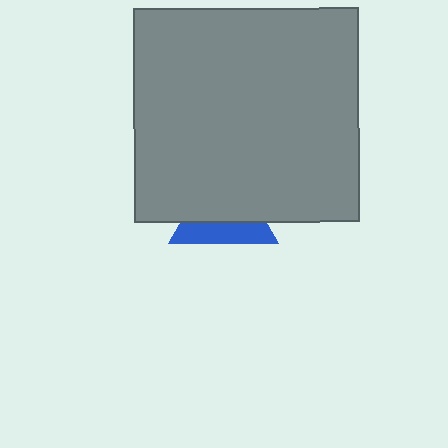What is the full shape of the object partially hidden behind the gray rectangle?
The partially hidden object is a blue triangle.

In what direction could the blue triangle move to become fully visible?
The blue triangle could move down. That would shift it out from behind the gray rectangle entirely.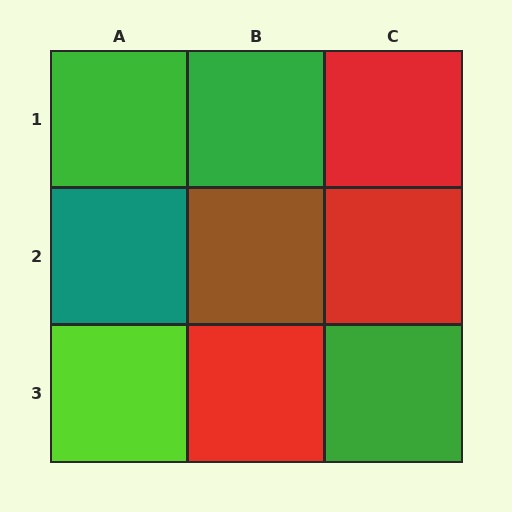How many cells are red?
3 cells are red.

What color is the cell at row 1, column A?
Green.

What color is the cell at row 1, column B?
Green.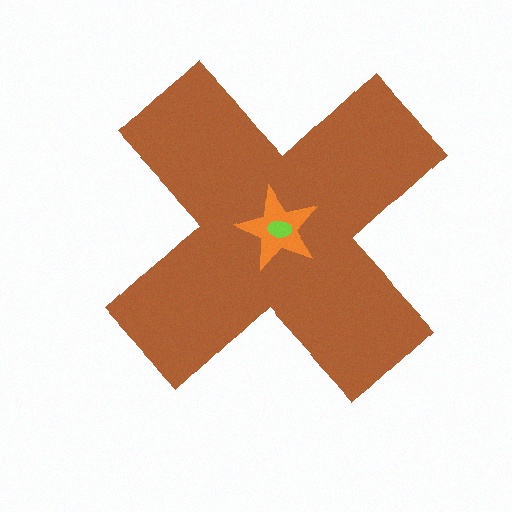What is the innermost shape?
The lime ellipse.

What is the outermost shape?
The brown cross.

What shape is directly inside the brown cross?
The orange star.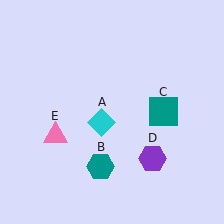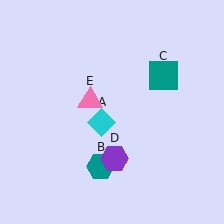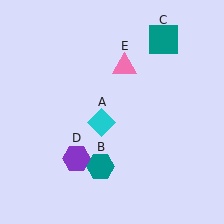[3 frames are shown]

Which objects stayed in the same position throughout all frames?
Cyan diamond (object A) and teal hexagon (object B) remained stationary.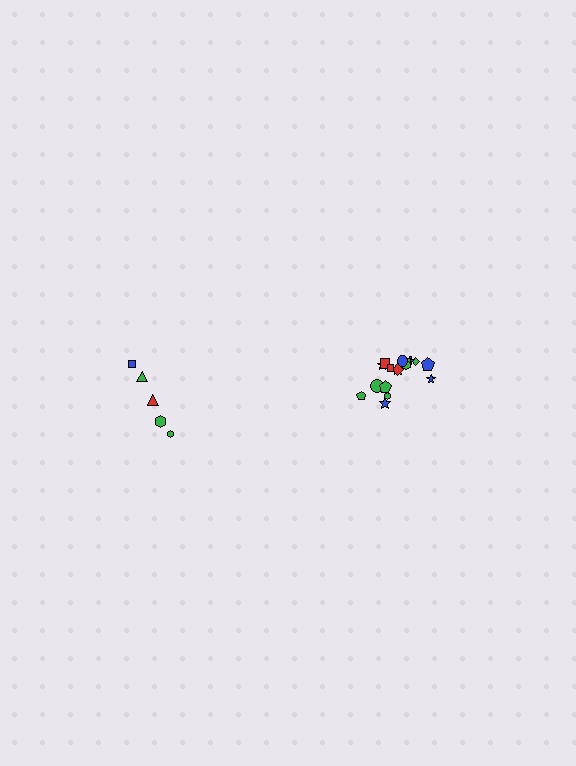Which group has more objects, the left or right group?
The right group.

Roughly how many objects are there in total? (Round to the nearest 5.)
Roughly 25 objects in total.